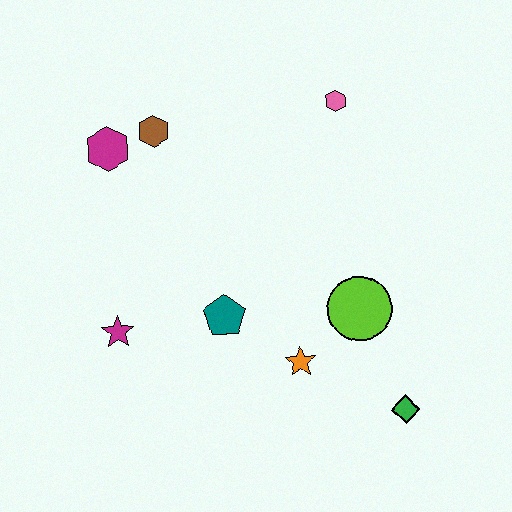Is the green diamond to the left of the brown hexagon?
No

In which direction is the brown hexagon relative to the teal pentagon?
The brown hexagon is above the teal pentagon.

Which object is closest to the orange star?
The lime circle is closest to the orange star.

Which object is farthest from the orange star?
The magenta hexagon is farthest from the orange star.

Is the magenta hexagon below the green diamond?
No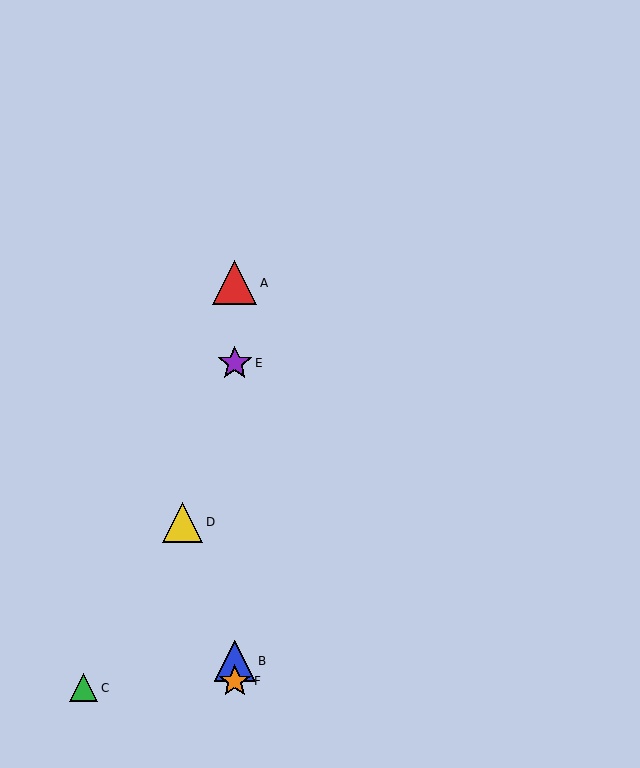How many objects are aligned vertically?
4 objects (A, B, E, F) are aligned vertically.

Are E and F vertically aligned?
Yes, both are at x≈235.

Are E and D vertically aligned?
No, E is at x≈235 and D is at x≈183.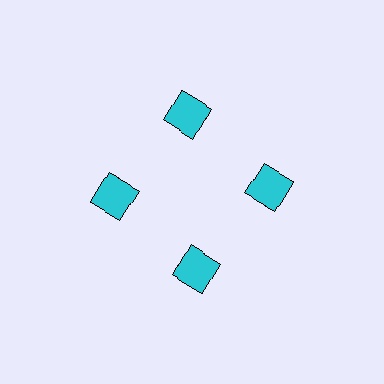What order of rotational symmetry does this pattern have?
This pattern has 4-fold rotational symmetry.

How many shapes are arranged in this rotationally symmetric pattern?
There are 4 shapes, arranged in 4 groups of 1.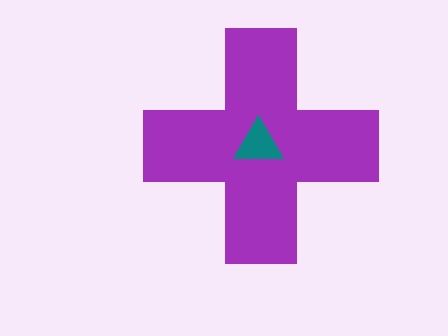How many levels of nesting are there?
2.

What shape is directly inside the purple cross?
The teal triangle.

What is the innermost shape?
The teal triangle.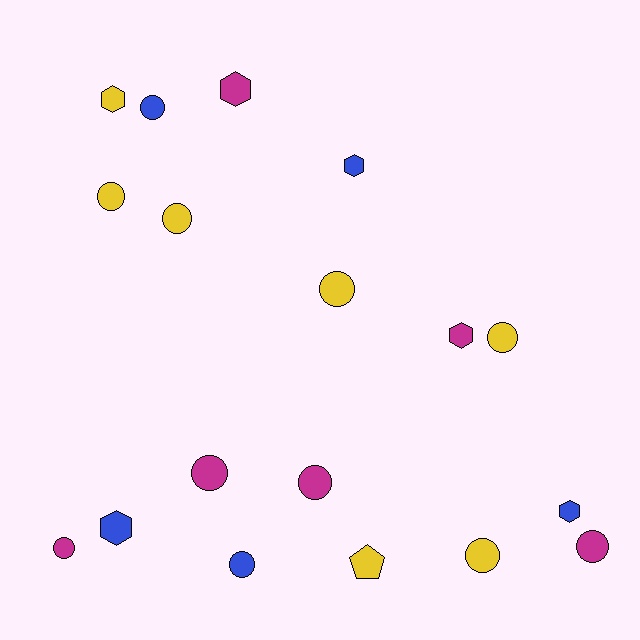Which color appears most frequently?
Yellow, with 7 objects.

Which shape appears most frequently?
Circle, with 11 objects.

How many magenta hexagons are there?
There are 2 magenta hexagons.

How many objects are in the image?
There are 18 objects.